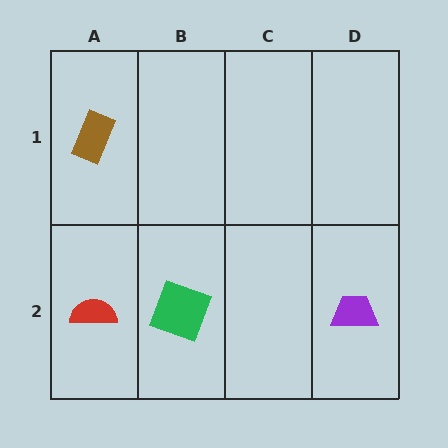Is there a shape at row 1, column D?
No, that cell is empty.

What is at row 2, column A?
A red semicircle.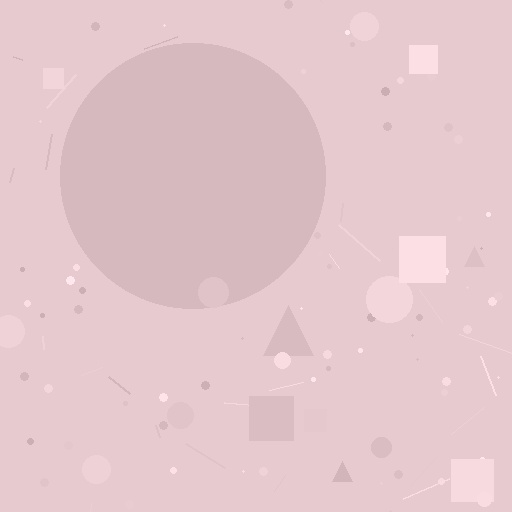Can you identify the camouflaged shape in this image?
The camouflaged shape is a circle.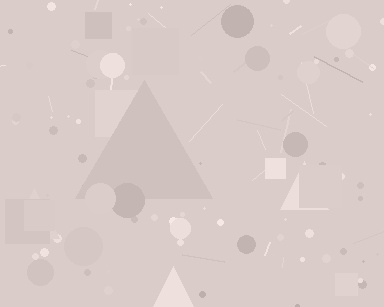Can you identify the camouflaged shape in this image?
The camouflaged shape is a triangle.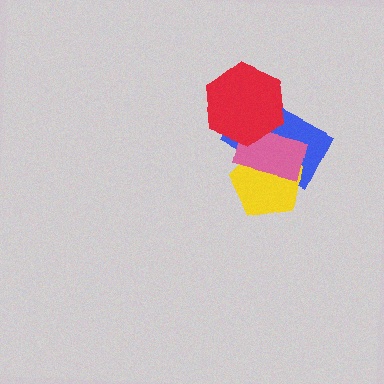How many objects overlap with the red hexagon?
2 objects overlap with the red hexagon.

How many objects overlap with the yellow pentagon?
2 objects overlap with the yellow pentagon.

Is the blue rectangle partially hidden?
Yes, it is partially covered by another shape.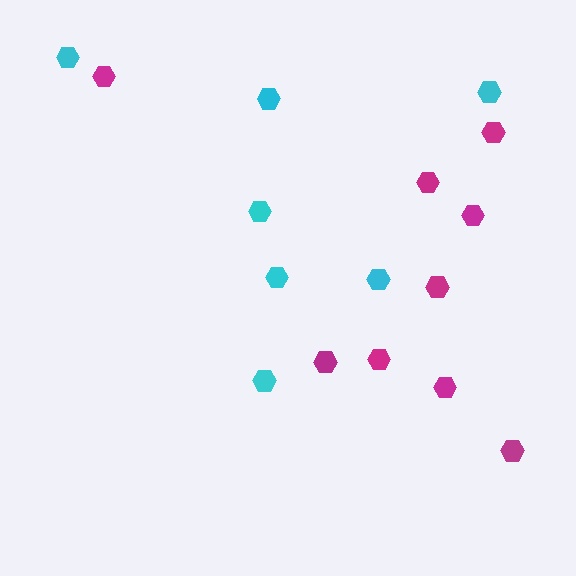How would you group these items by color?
There are 2 groups: one group of cyan hexagons (7) and one group of magenta hexagons (9).